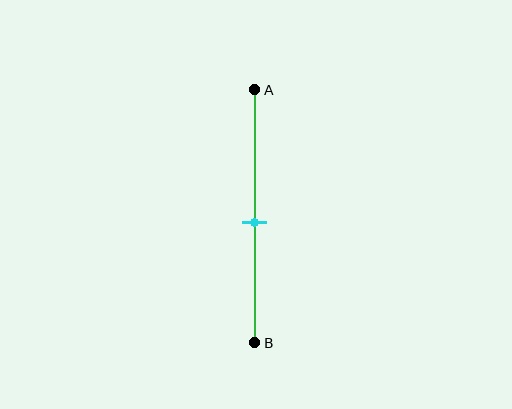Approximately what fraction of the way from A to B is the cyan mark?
The cyan mark is approximately 50% of the way from A to B.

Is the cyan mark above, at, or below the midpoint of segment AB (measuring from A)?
The cyan mark is approximately at the midpoint of segment AB.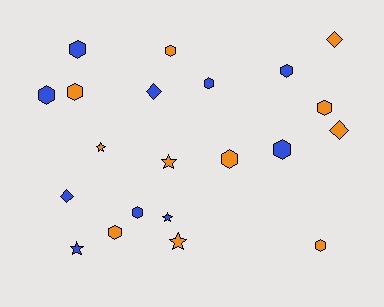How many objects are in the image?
There are 21 objects.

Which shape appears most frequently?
Hexagon, with 12 objects.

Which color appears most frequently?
Orange, with 11 objects.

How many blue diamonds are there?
There are 2 blue diamonds.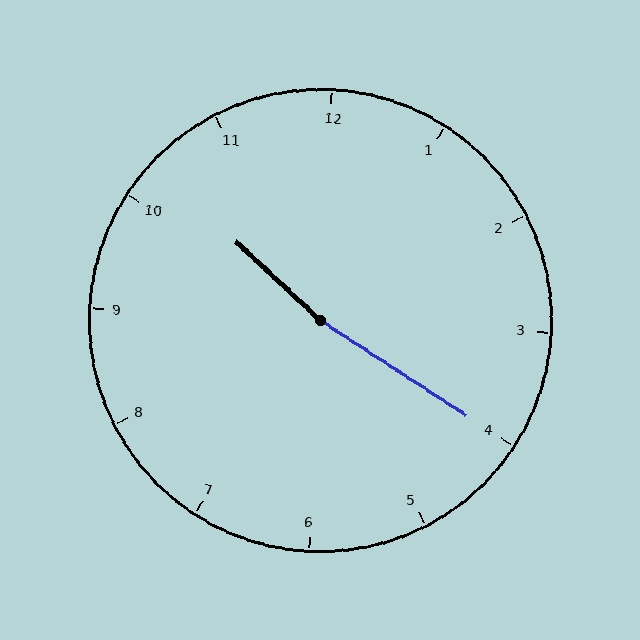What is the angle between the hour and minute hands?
Approximately 170 degrees.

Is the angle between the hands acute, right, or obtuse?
It is obtuse.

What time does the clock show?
10:20.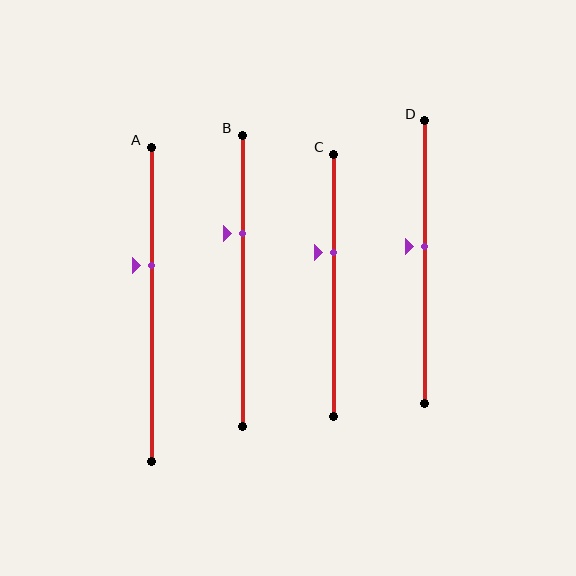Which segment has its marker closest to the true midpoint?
Segment D has its marker closest to the true midpoint.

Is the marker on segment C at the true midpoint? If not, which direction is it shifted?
No, the marker on segment C is shifted upward by about 12% of the segment length.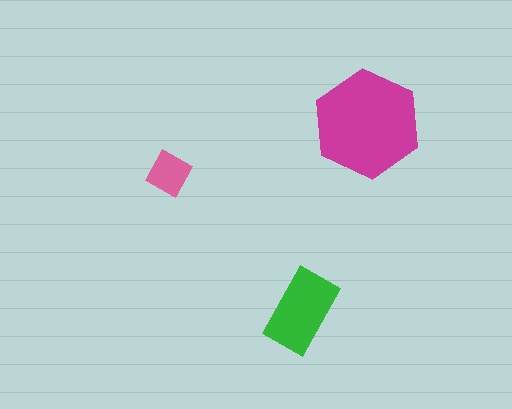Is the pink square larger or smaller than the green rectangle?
Smaller.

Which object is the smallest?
The pink square.